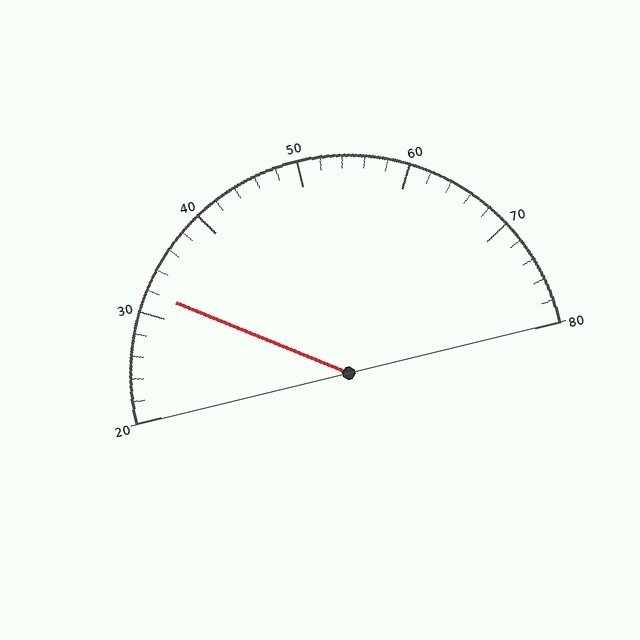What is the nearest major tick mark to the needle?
The nearest major tick mark is 30.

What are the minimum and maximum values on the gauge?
The gauge ranges from 20 to 80.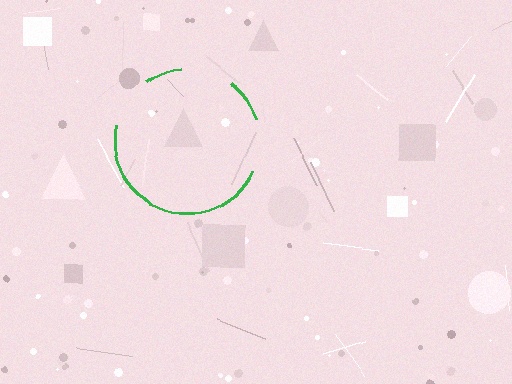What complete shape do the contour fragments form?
The contour fragments form a circle.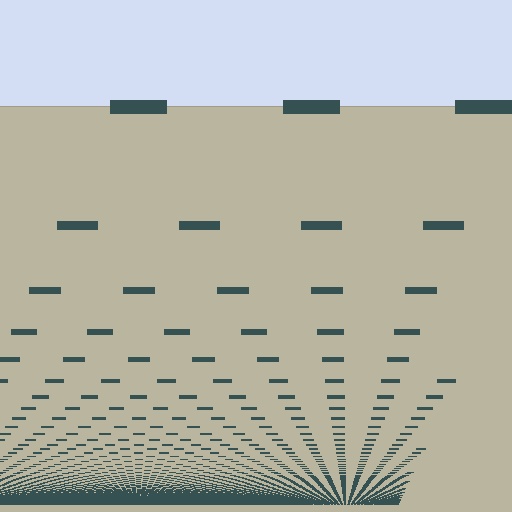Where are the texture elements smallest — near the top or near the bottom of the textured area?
Near the bottom.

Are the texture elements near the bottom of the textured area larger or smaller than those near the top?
Smaller. The gradient is inverted — elements near the bottom are smaller and denser.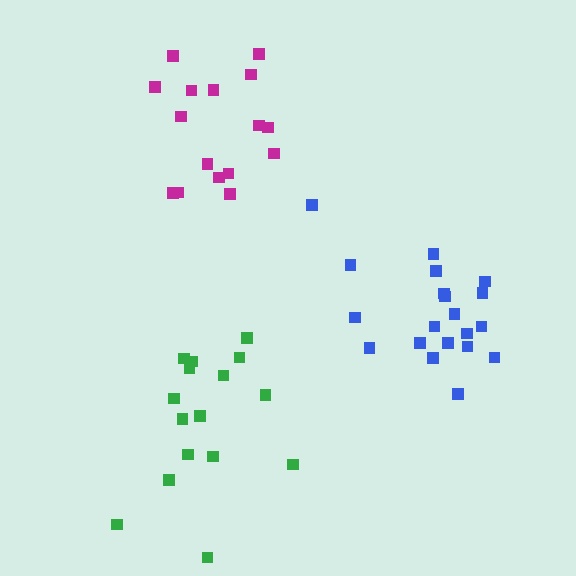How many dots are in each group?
Group 1: 20 dots, Group 2: 16 dots, Group 3: 16 dots (52 total).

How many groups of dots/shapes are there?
There are 3 groups.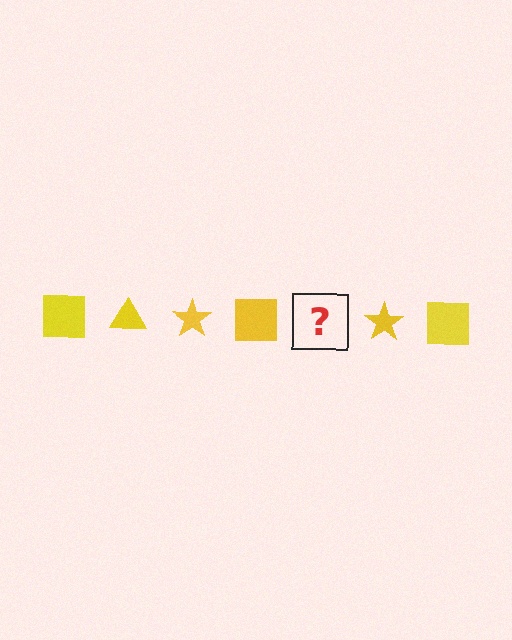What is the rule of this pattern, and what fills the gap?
The rule is that the pattern cycles through square, triangle, star shapes in yellow. The gap should be filled with a yellow triangle.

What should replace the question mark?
The question mark should be replaced with a yellow triangle.